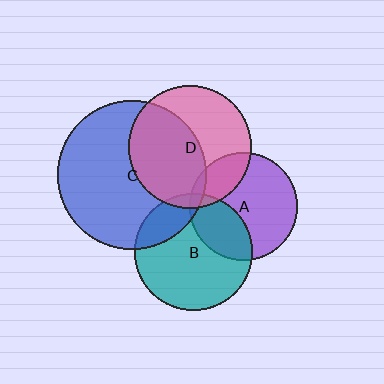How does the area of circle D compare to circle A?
Approximately 1.3 times.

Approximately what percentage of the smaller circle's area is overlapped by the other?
Approximately 25%.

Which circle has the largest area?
Circle C (blue).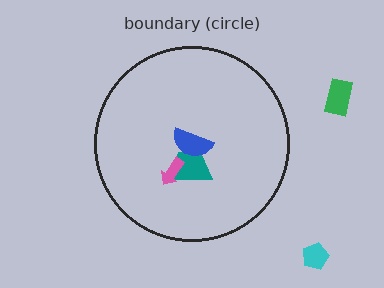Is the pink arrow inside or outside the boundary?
Inside.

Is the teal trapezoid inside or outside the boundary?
Inside.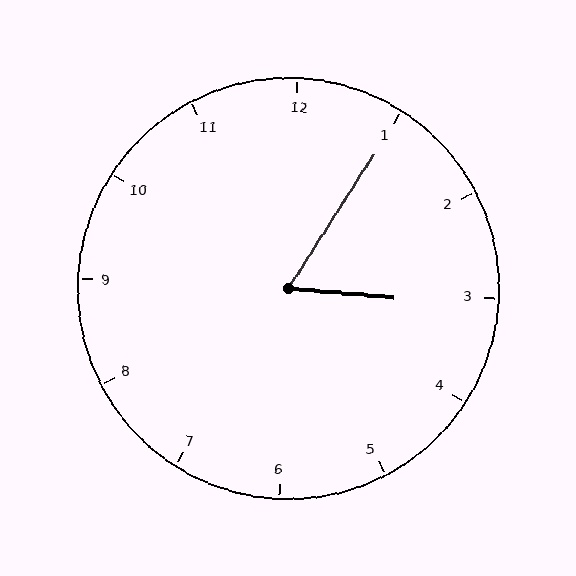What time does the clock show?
3:05.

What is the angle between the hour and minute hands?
Approximately 62 degrees.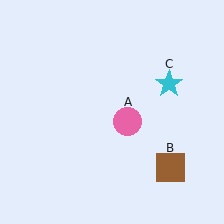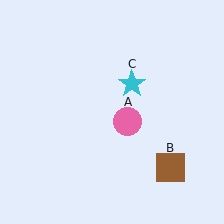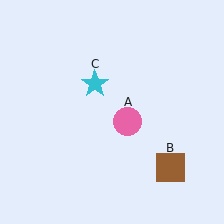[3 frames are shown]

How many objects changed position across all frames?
1 object changed position: cyan star (object C).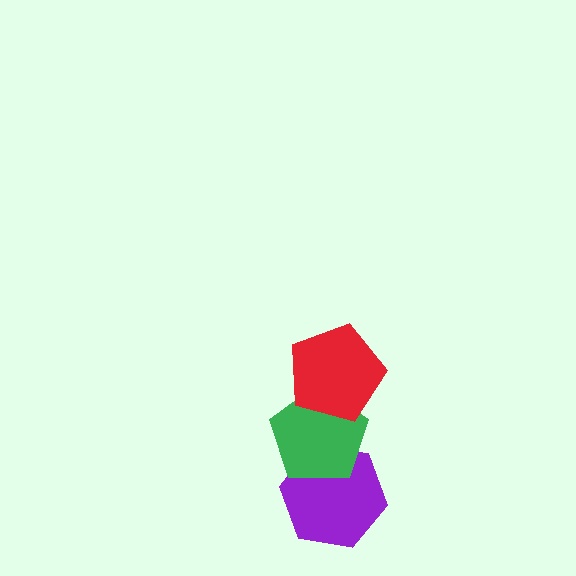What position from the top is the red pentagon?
The red pentagon is 1st from the top.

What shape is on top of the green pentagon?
The red pentagon is on top of the green pentagon.